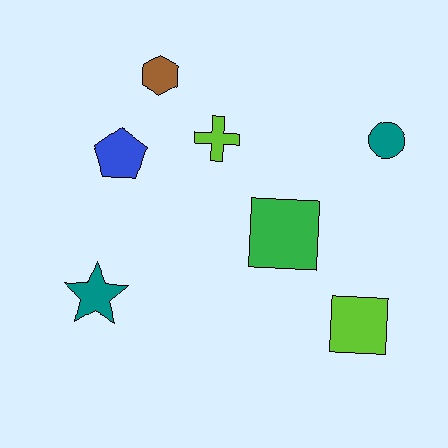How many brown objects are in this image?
There is 1 brown object.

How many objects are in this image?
There are 7 objects.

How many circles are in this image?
There is 1 circle.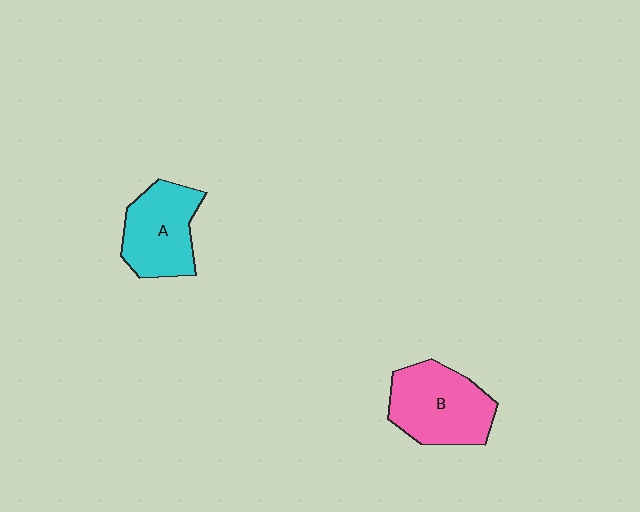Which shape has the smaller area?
Shape A (cyan).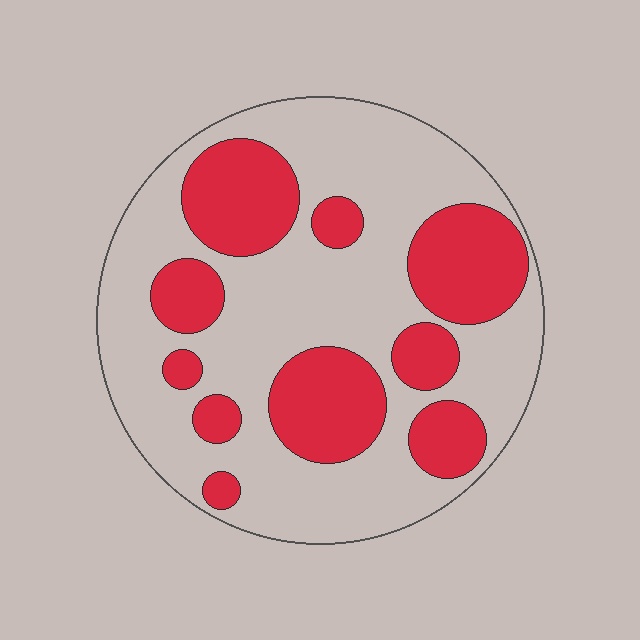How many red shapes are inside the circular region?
10.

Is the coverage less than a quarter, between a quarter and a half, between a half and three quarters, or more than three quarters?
Between a quarter and a half.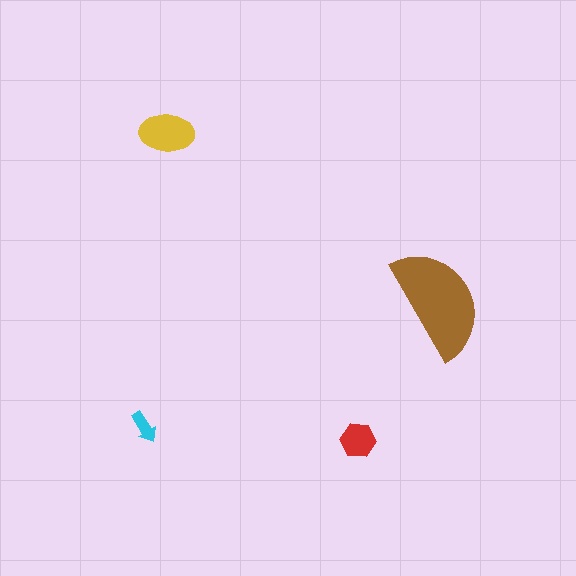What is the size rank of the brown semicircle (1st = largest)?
1st.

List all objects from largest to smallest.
The brown semicircle, the yellow ellipse, the red hexagon, the cyan arrow.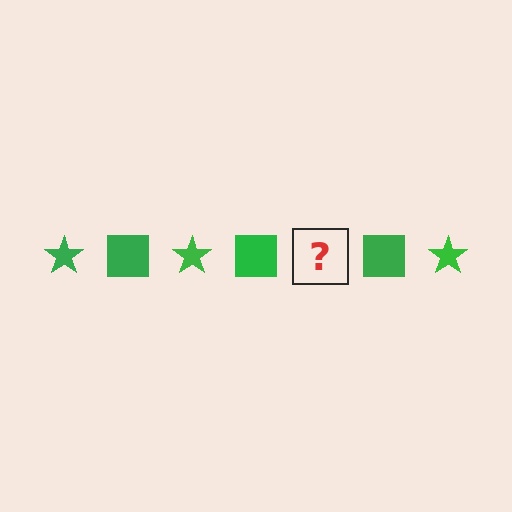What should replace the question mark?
The question mark should be replaced with a green star.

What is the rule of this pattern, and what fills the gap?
The rule is that the pattern cycles through star, square shapes in green. The gap should be filled with a green star.